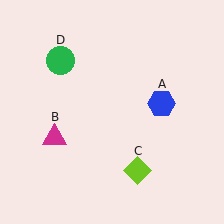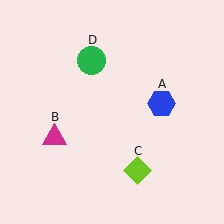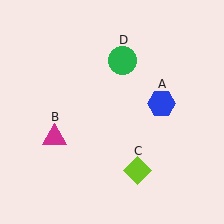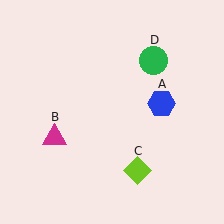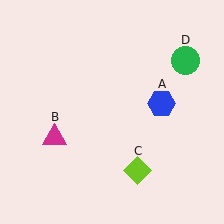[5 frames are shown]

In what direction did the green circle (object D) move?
The green circle (object D) moved right.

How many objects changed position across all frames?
1 object changed position: green circle (object D).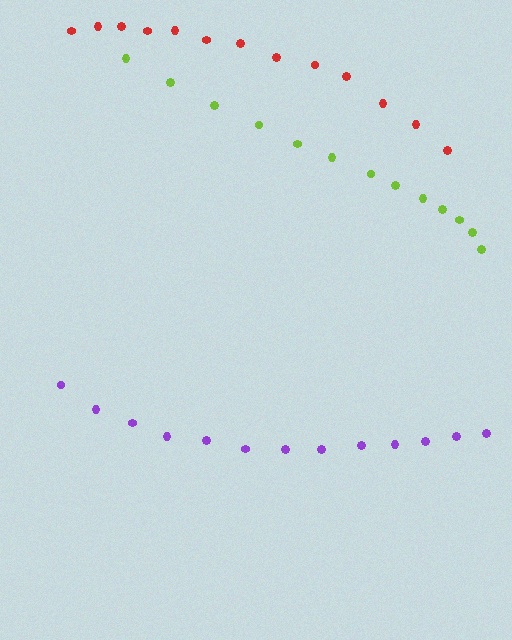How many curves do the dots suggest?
There are 3 distinct paths.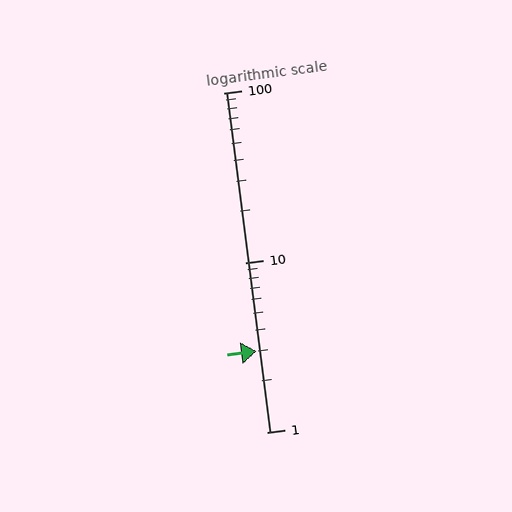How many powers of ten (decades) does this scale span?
The scale spans 2 decades, from 1 to 100.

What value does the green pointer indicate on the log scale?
The pointer indicates approximately 3.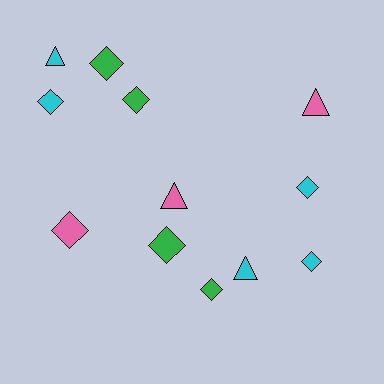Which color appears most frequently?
Cyan, with 5 objects.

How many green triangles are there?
There are no green triangles.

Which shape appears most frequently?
Diamond, with 8 objects.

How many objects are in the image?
There are 12 objects.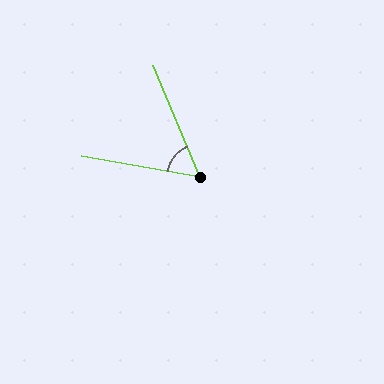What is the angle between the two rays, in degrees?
Approximately 57 degrees.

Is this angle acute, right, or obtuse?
It is acute.